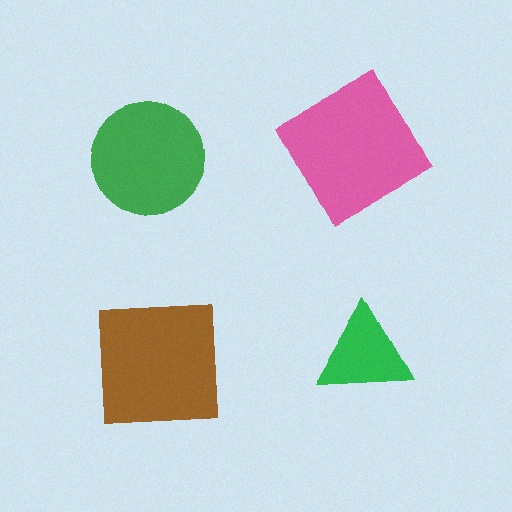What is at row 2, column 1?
A brown square.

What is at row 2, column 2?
A green triangle.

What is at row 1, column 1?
A green circle.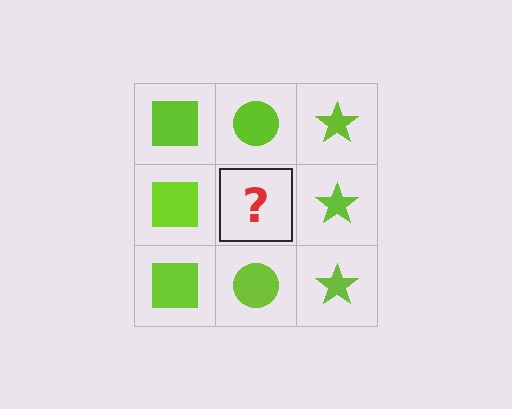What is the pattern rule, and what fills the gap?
The rule is that each column has a consistent shape. The gap should be filled with a lime circle.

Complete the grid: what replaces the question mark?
The question mark should be replaced with a lime circle.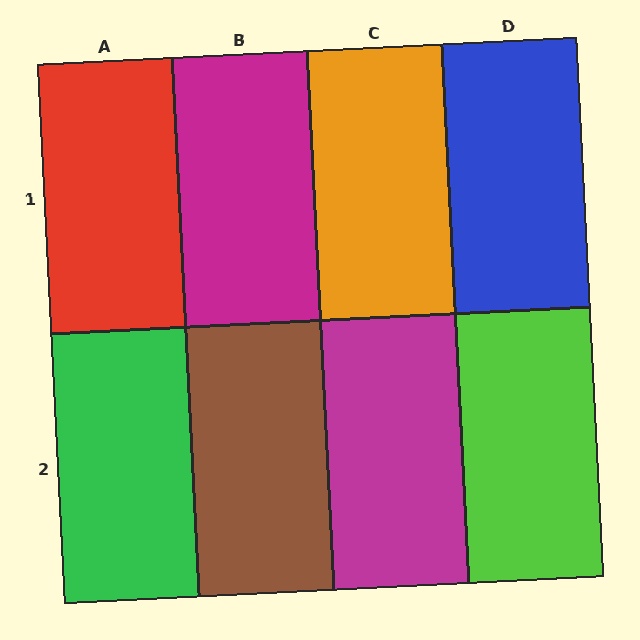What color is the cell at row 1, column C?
Orange.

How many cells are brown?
1 cell is brown.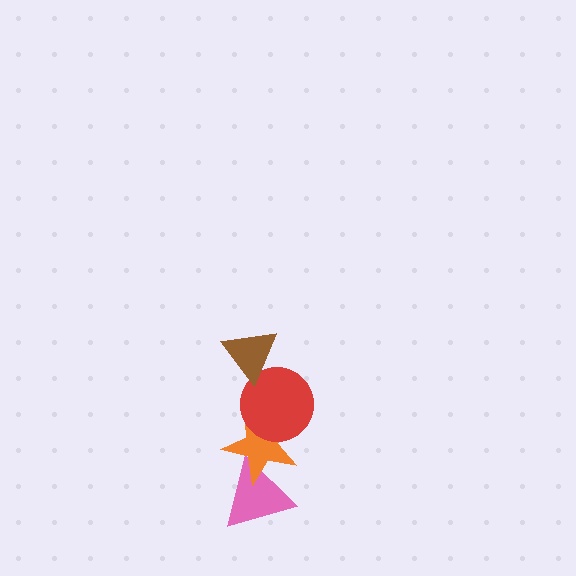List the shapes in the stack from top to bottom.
From top to bottom: the brown triangle, the red circle, the orange star, the pink triangle.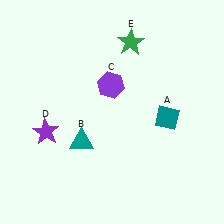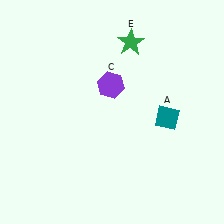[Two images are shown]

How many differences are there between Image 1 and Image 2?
There are 2 differences between the two images.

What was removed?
The teal triangle (B), the purple star (D) were removed in Image 2.